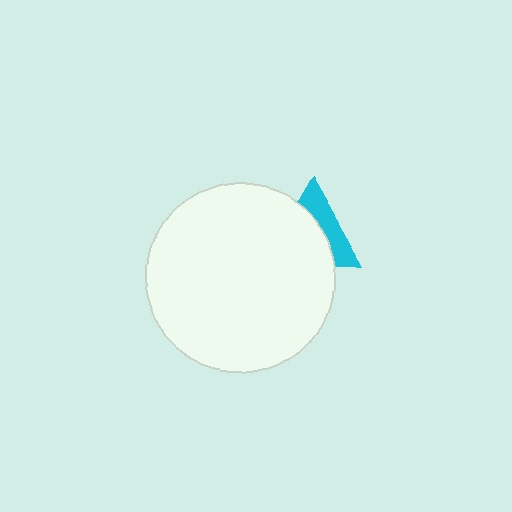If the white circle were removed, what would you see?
You would see the complete cyan triangle.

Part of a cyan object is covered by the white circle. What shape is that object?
It is a triangle.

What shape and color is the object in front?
The object in front is a white circle.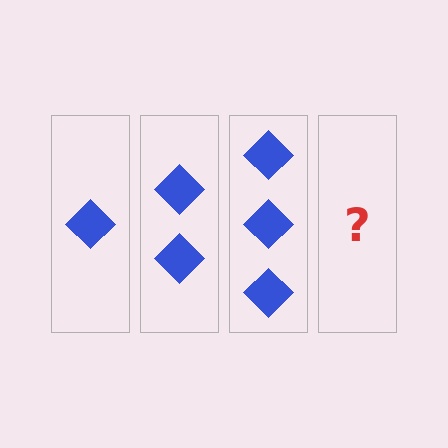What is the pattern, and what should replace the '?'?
The pattern is that each step adds one more diamond. The '?' should be 4 diamonds.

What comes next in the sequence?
The next element should be 4 diamonds.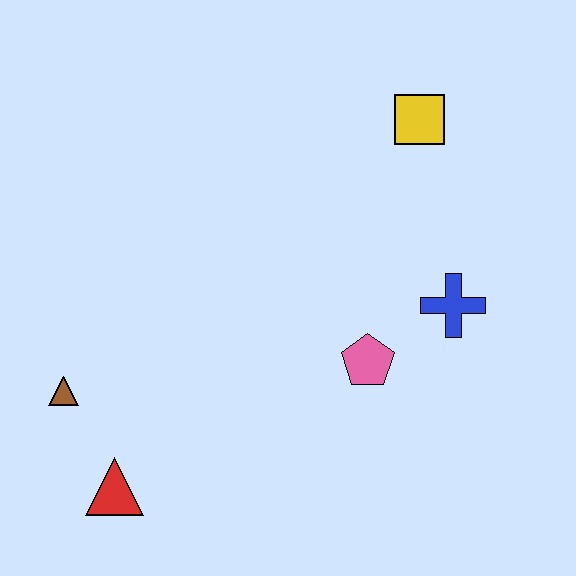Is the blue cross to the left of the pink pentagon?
No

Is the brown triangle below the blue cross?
Yes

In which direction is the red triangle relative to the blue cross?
The red triangle is to the left of the blue cross.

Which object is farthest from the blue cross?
The brown triangle is farthest from the blue cross.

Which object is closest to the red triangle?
The brown triangle is closest to the red triangle.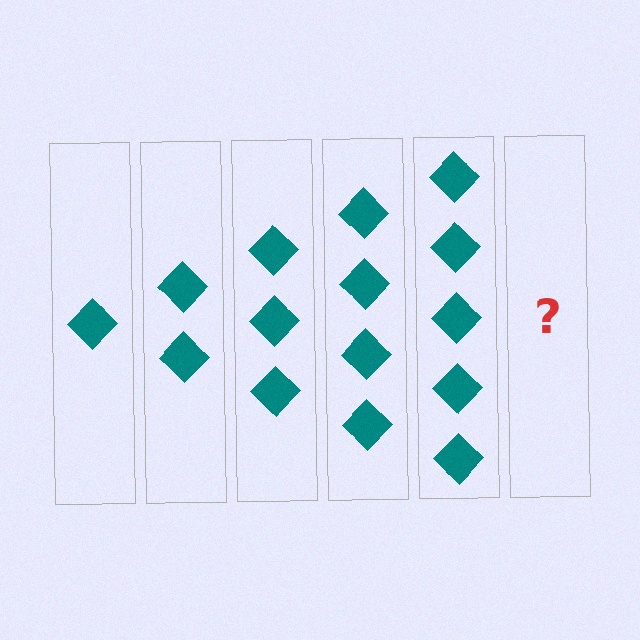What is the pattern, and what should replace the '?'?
The pattern is that each step adds one more diamond. The '?' should be 6 diamonds.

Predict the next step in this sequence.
The next step is 6 diamonds.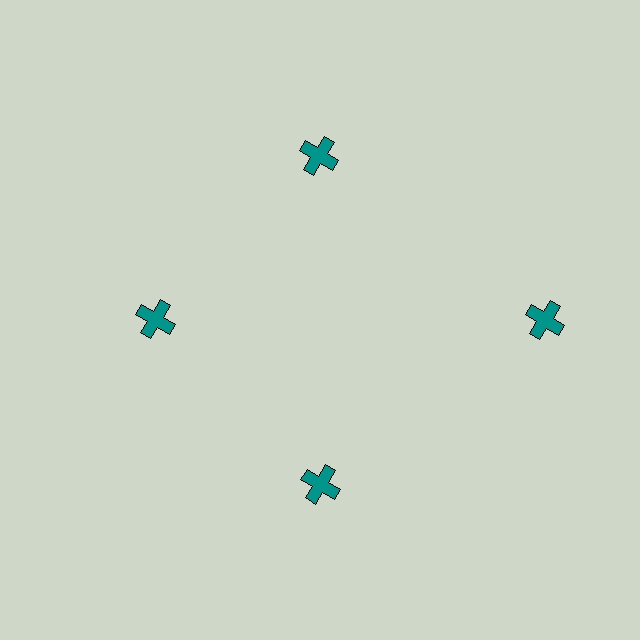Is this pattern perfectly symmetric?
No. The 4 teal crosses are arranged in a ring, but one element near the 3 o'clock position is pushed outward from the center, breaking the 4-fold rotational symmetry.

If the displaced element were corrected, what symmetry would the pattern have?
It would have 4-fold rotational symmetry — the pattern would map onto itself every 90 degrees.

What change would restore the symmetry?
The symmetry would be restored by moving it inward, back onto the ring so that all 4 crosses sit at equal angles and equal distance from the center.